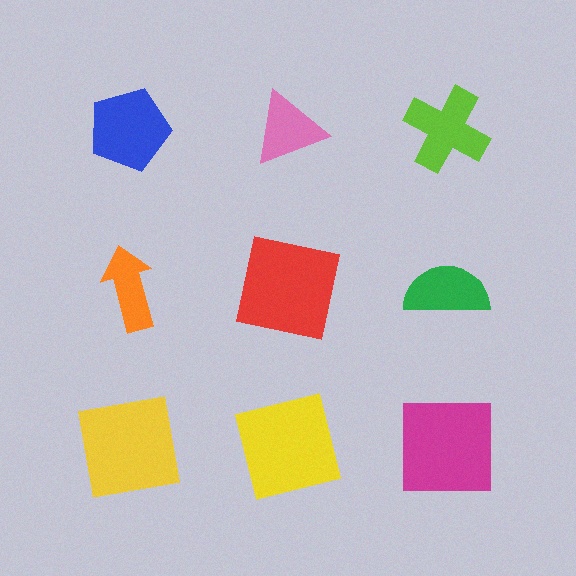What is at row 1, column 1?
A blue pentagon.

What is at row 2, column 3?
A green semicircle.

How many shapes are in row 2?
3 shapes.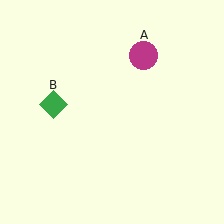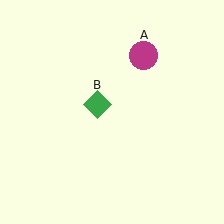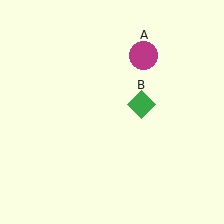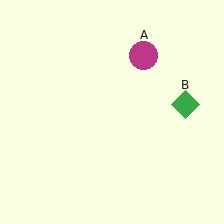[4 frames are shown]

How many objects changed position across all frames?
1 object changed position: green diamond (object B).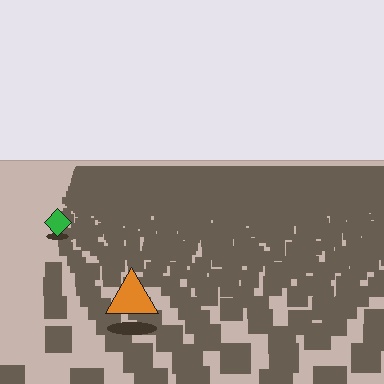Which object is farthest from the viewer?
The green diamond is farthest from the viewer. It appears smaller and the ground texture around it is denser.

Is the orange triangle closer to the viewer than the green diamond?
Yes. The orange triangle is closer — you can tell from the texture gradient: the ground texture is coarser near it.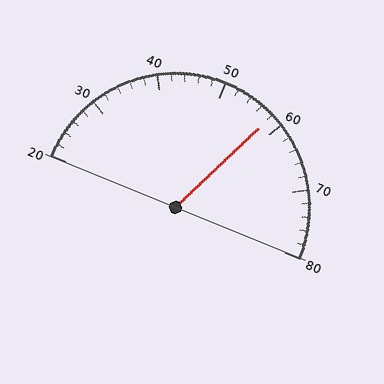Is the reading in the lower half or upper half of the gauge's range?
The reading is in the upper half of the range (20 to 80).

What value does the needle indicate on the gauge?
The needle indicates approximately 58.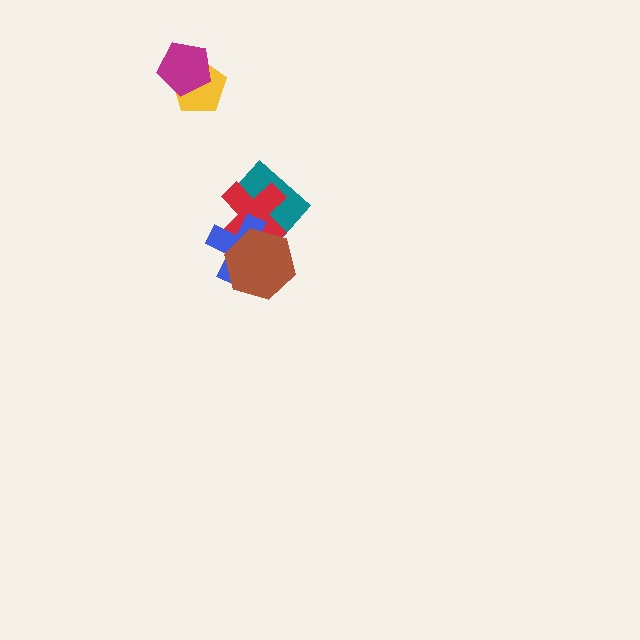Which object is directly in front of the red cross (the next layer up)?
The blue cross is directly in front of the red cross.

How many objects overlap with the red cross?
3 objects overlap with the red cross.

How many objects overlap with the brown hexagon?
2 objects overlap with the brown hexagon.